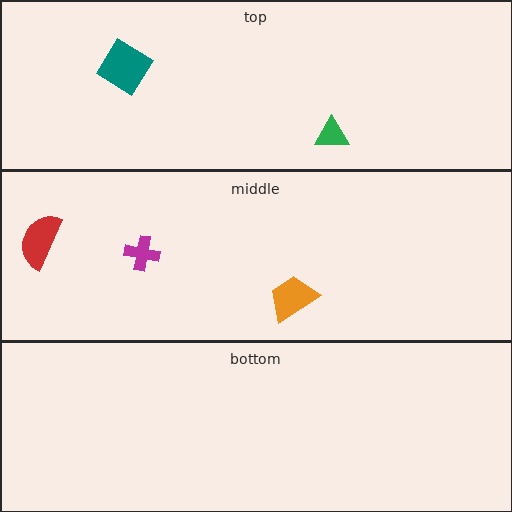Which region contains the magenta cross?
The middle region.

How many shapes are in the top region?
2.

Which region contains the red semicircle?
The middle region.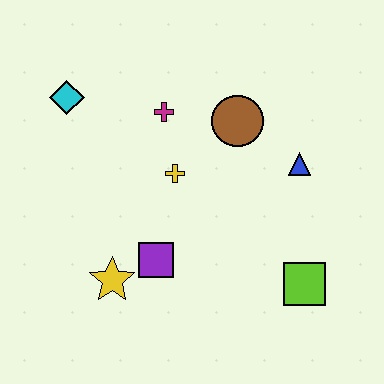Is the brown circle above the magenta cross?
No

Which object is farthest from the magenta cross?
The lime square is farthest from the magenta cross.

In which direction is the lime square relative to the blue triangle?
The lime square is below the blue triangle.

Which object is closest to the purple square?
The yellow star is closest to the purple square.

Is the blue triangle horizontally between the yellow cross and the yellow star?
No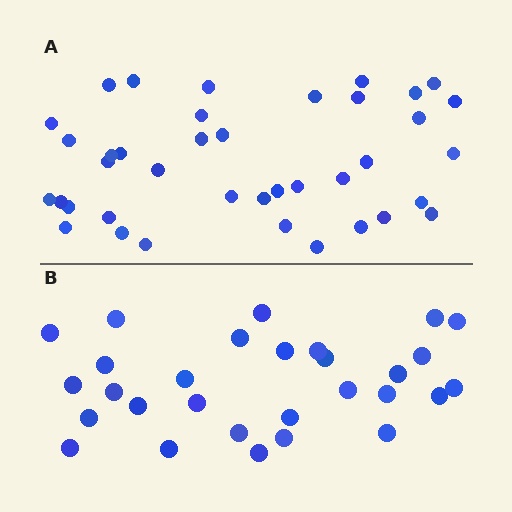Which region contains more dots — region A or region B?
Region A (the top region) has more dots.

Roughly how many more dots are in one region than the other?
Region A has roughly 10 or so more dots than region B.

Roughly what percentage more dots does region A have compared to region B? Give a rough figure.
About 35% more.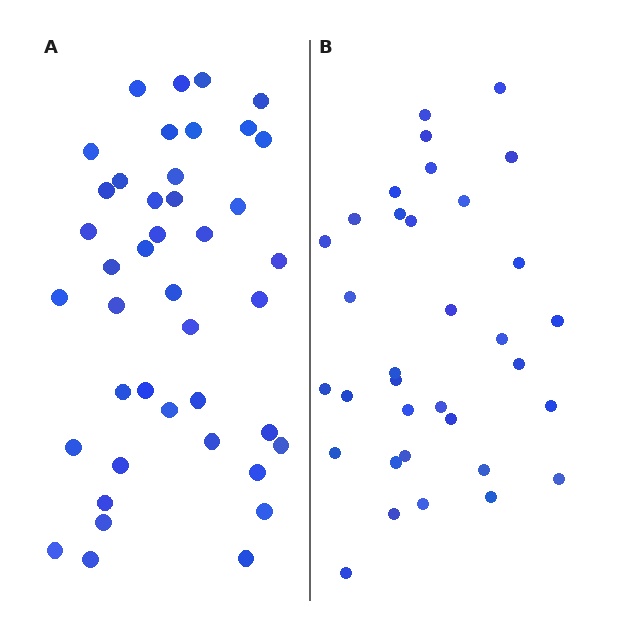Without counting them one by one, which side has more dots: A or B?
Region A (the left region) has more dots.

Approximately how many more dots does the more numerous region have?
Region A has roughly 8 or so more dots than region B.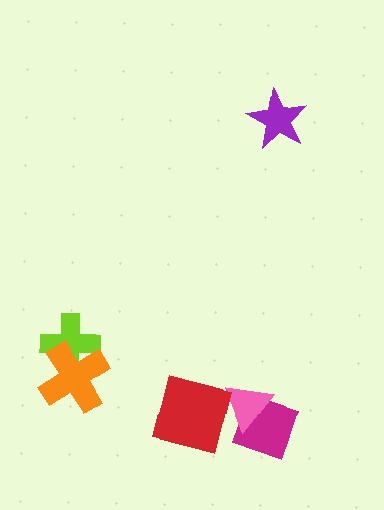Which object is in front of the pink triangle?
The red square is in front of the pink triangle.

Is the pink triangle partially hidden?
Yes, it is partially covered by another shape.